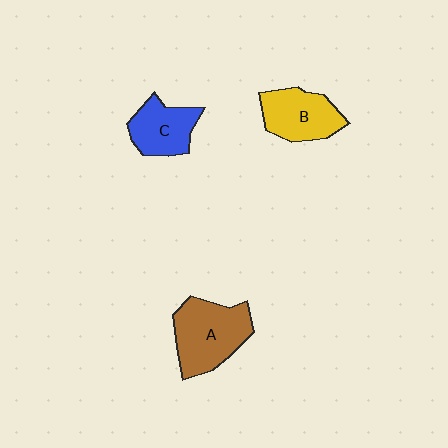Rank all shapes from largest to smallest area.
From largest to smallest: A (brown), B (yellow), C (blue).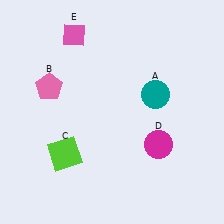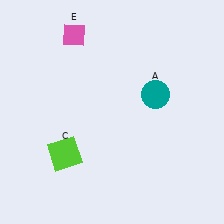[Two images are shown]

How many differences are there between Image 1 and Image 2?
There are 2 differences between the two images.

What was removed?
The pink pentagon (B), the magenta circle (D) were removed in Image 2.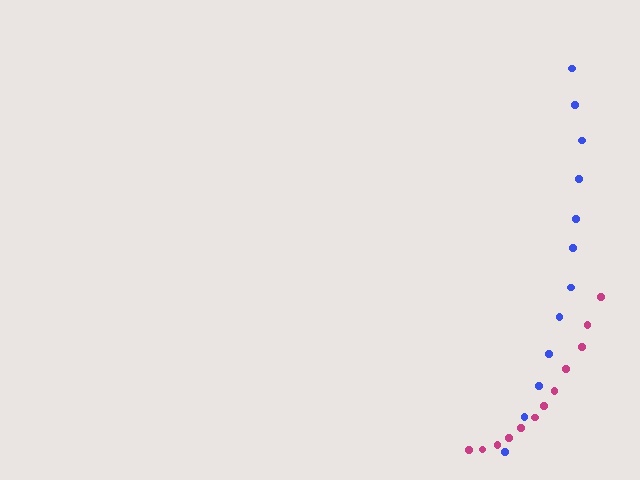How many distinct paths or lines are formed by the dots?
There are 2 distinct paths.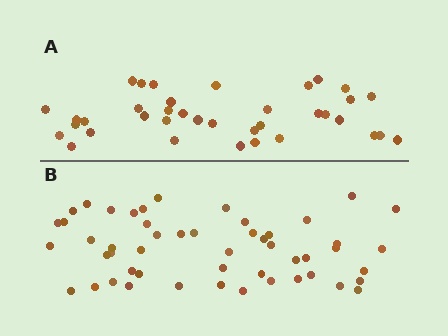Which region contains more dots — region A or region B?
Region B (the bottom region) has more dots.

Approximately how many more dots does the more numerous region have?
Region B has approximately 15 more dots than region A.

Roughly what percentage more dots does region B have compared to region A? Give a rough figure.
About 40% more.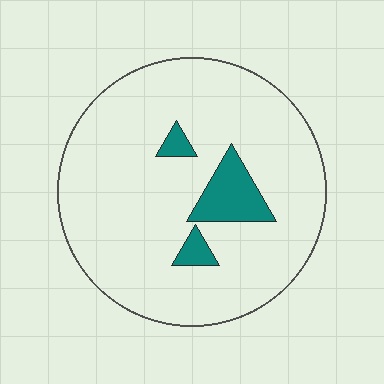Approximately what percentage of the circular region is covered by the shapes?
Approximately 10%.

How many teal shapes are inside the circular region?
3.